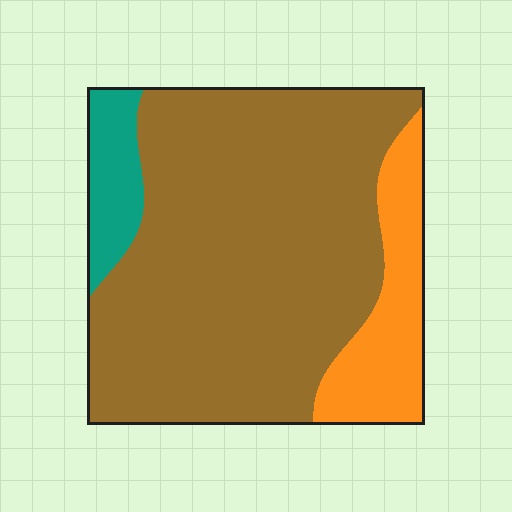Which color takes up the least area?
Teal, at roughly 10%.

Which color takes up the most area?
Brown, at roughly 75%.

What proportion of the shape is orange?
Orange covers 16% of the shape.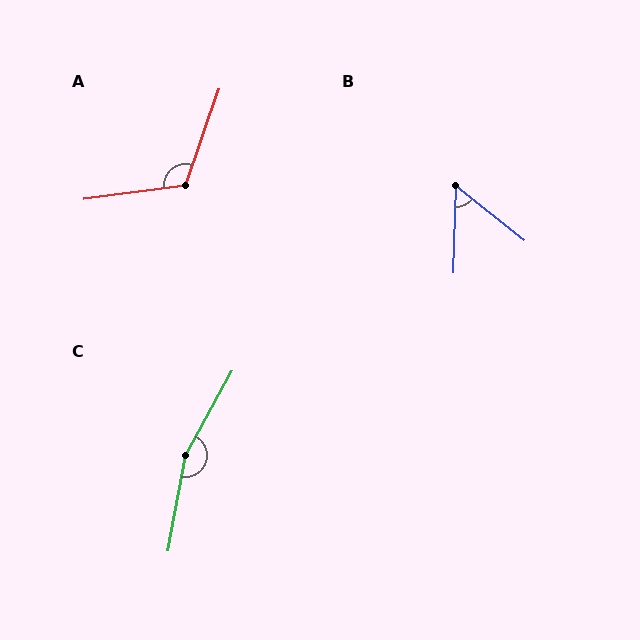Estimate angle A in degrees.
Approximately 117 degrees.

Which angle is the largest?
C, at approximately 162 degrees.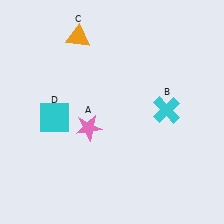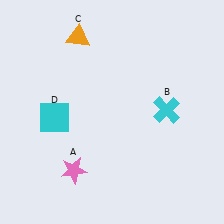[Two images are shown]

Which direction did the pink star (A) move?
The pink star (A) moved down.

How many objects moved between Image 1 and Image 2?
1 object moved between the two images.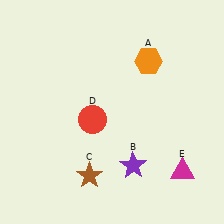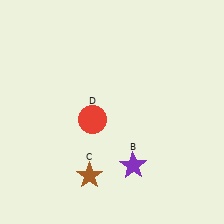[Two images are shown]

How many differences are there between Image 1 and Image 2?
There are 2 differences between the two images.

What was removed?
The magenta triangle (E), the orange hexagon (A) were removed in Image 2.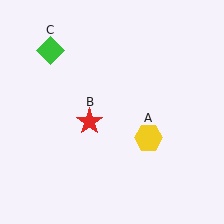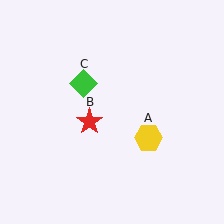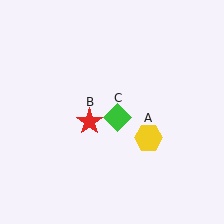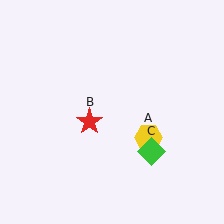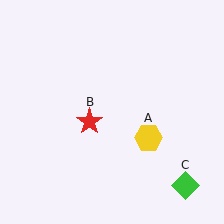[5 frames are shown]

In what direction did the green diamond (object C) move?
The green diamond (object C) moved down and to the right.